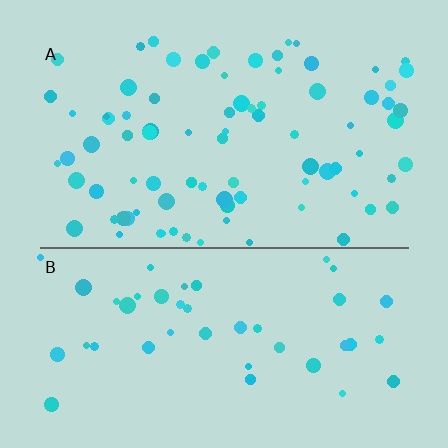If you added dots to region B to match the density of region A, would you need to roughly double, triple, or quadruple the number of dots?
Approximately double.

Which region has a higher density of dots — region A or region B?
A (the top).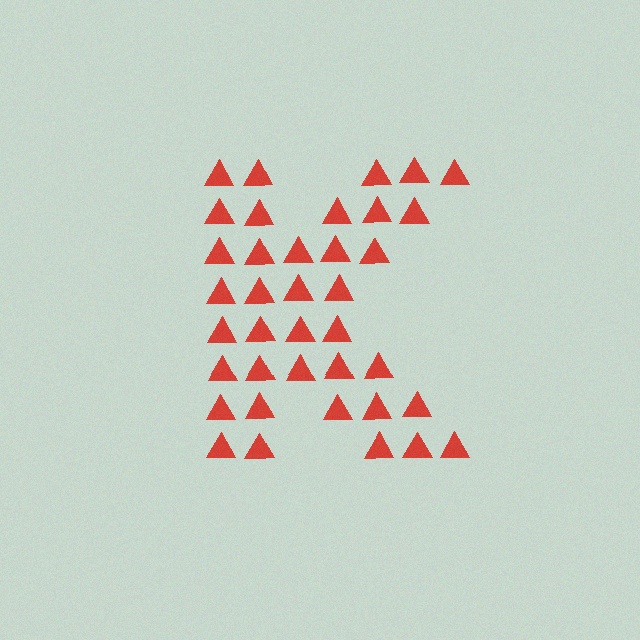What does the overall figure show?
The overall figure shows the letter K.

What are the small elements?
The small elements are triangles.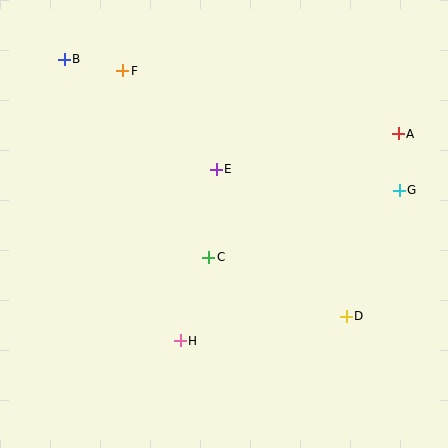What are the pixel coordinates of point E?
Point E is at (216, 169).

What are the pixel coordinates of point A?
Point A is at (398, 134).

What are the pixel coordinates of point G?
Point G is at (399, 190).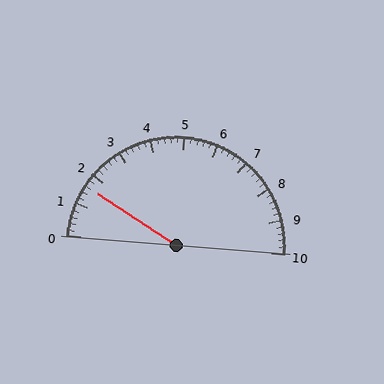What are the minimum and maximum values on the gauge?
The gauge ranges from 0 to 10.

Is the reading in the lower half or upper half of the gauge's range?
The reading is in the lower half of the range (0 to 10).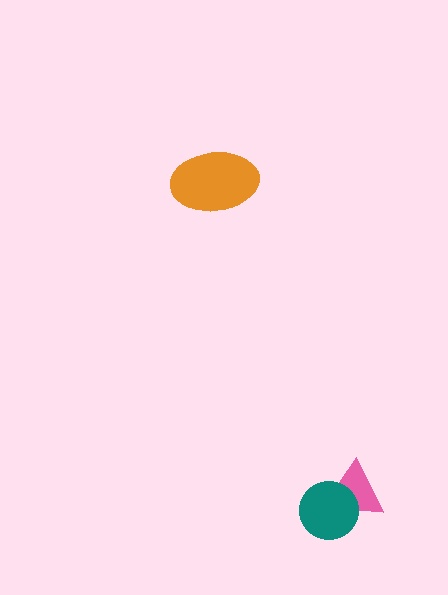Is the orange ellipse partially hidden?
No, no other shape covers it.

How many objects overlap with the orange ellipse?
0 objects overlap with the orange ellipse.